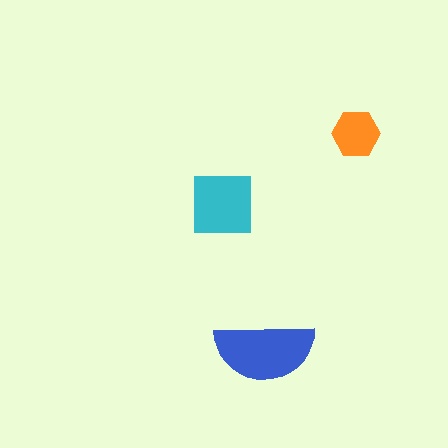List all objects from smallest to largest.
The orange hexagon, the cyan square, the blue semicircle.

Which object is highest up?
The orange hexagon is topmost.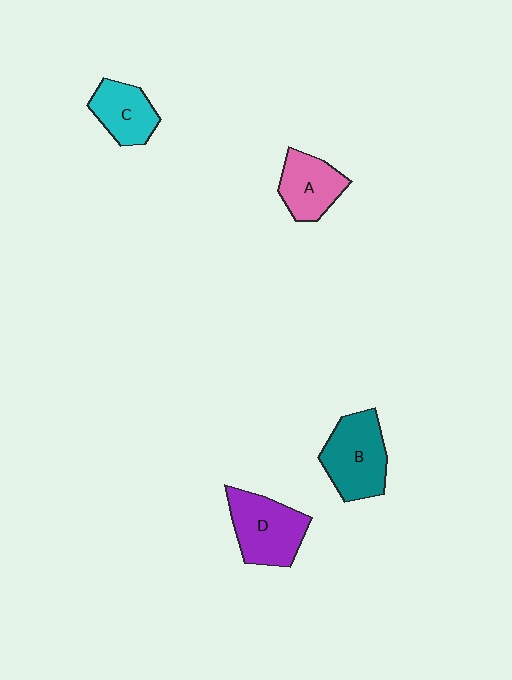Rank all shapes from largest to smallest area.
From largest to smallest: B (teal), D (purple), A (pink), C (cyan).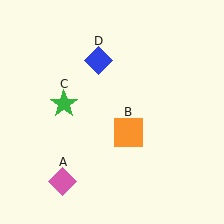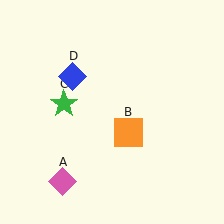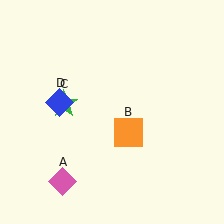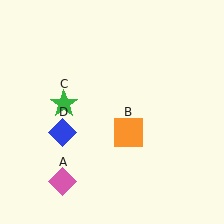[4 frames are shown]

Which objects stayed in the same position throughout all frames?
Pink diamond (object A) and orange square (object B) and green star (object C) remained stationary.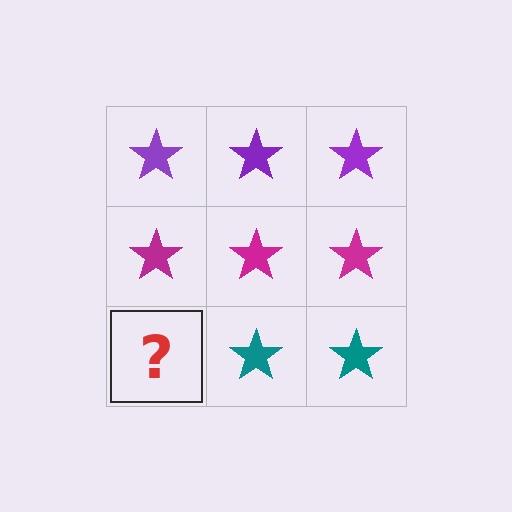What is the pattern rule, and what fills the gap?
The rule is that each row has a consistent color. The gap should be filled with a teal star.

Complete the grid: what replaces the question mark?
The question mark should be replaced with a teal star.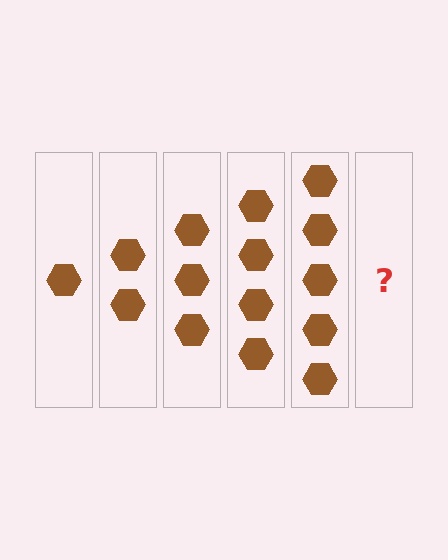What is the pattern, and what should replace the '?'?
The pattern is that each step adds one more hexagon. The '?' should be 6 hexagons.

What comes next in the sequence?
The next element should be 6 hexagons.